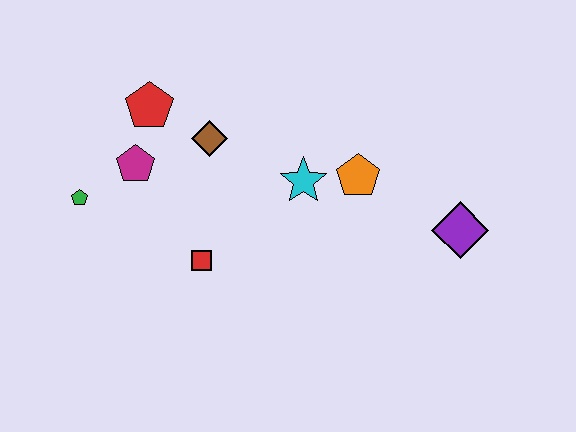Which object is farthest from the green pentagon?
The purple diamond is farthest from the green pentagon.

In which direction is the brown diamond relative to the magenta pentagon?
The brown diamond is to the right of the magenta pentagon.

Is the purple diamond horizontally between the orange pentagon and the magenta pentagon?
No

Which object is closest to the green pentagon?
The magenta pentagon is closest to the green pentagon.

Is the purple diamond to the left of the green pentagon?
No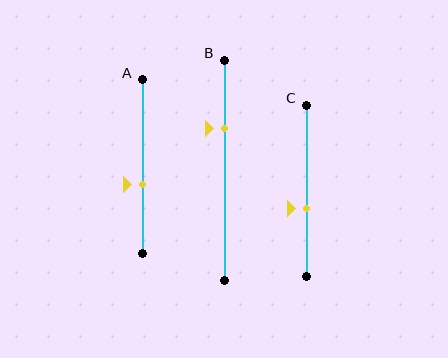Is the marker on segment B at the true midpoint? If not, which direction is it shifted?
No, the marker on segment B is shifted upward by about 19% of the segment length.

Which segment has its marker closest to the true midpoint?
Segment A has its marker closest to the true midpoint.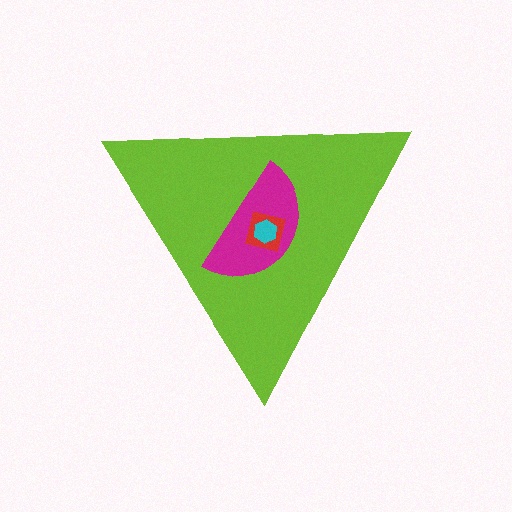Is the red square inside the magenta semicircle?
Yes.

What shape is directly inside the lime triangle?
The magenta semicircle.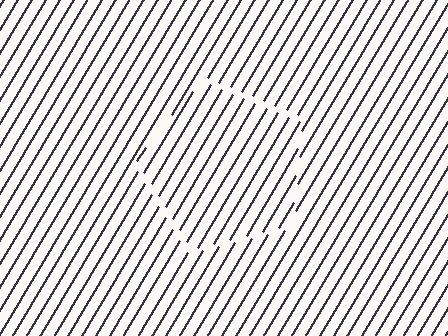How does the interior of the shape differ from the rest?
The interior of the shape contains the same grating, shifted by half a period — the contour is defined by the phase discontinuity where line-ends from the inner and outer gratings abut.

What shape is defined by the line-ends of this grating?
An illusory pentagon. The interior of the shape contains the same grating, shifted by half a period — the contour is defined by the phase discontinuity where line-ends from the inner and outer gratings abut.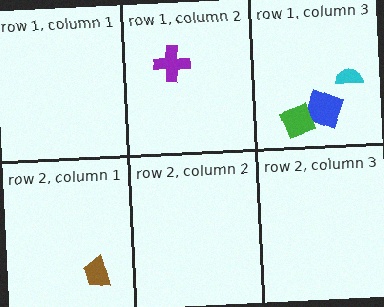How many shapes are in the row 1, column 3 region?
3.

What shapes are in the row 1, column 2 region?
The purple cross.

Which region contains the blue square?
The row 1, column 3 region.